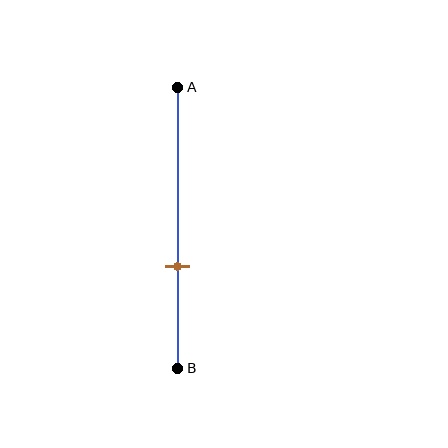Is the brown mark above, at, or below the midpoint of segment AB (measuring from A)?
The brown mark is below the midpoint of segment AB.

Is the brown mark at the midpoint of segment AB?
No, the mark is at about 65% from A, not at the 50% midpoint.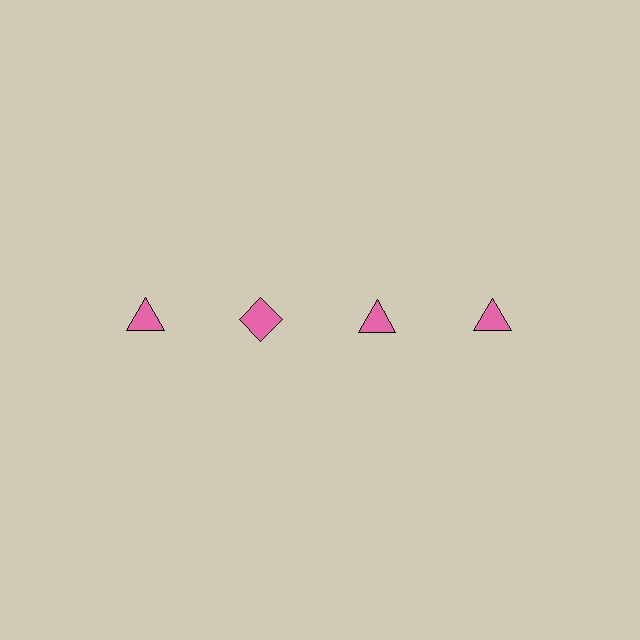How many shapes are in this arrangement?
There are 4 shapes arranged in a grid pattern.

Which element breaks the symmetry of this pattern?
The pink diamond in the top row, second from left column breaks the symmetry. All other shapes are pink triangles.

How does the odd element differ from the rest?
It has a different shape: diamond instead of triangle.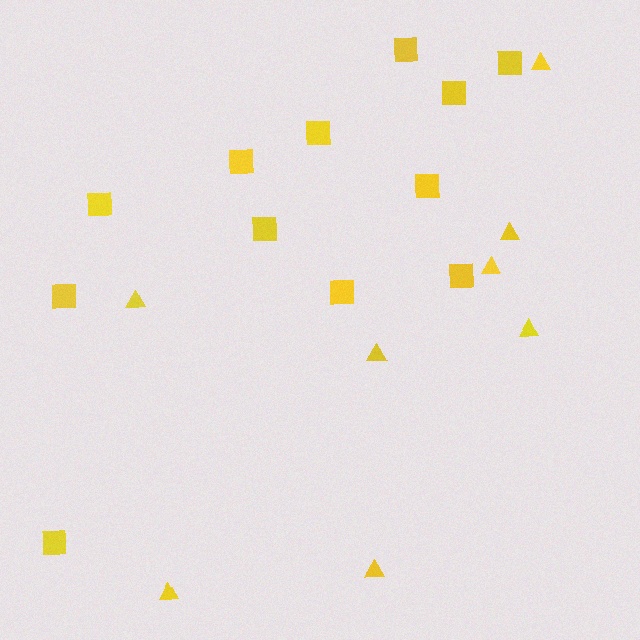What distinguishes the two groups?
There are 2 groups: one group of squares (12) and one group of triangles (8).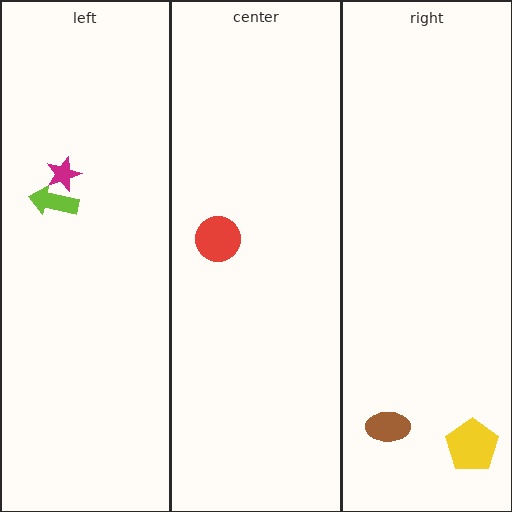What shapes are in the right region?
The yellow pentagon, the brown ellipse.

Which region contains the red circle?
The center region.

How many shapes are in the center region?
1.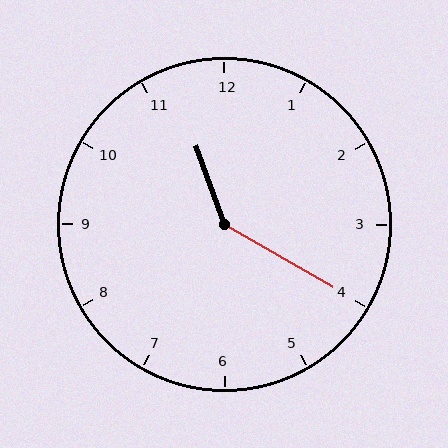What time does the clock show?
11:20.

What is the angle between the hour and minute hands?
Approximately 140 degrees.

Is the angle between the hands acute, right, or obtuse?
It is obtuse.